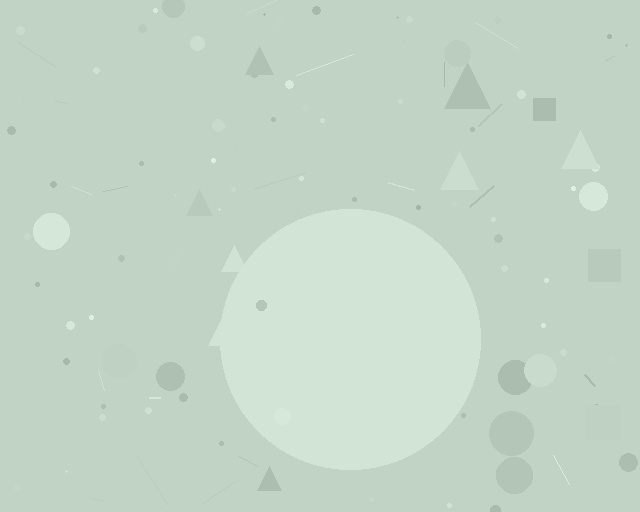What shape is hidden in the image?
A circle is hidden in the image.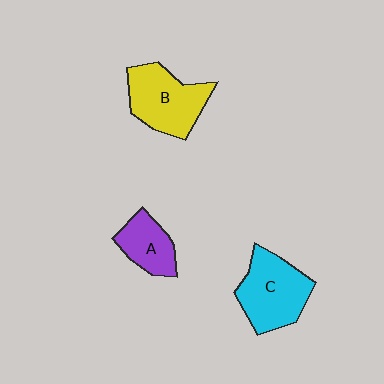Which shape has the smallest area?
Shape A (purple).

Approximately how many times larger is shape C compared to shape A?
Approximately 1.6 times.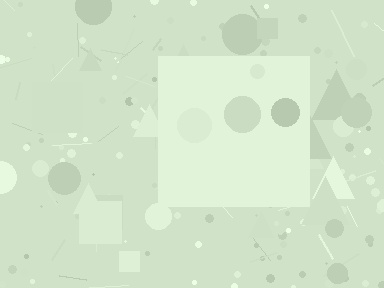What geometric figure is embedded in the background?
A square is embedded in the background.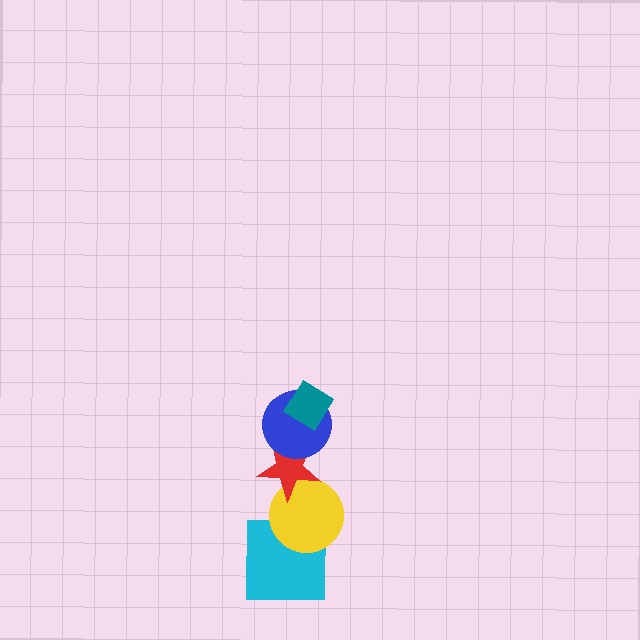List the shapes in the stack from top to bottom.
From top to bottom: the teal diamond, the blue circle, the red star, the yellow circle, the cyan square.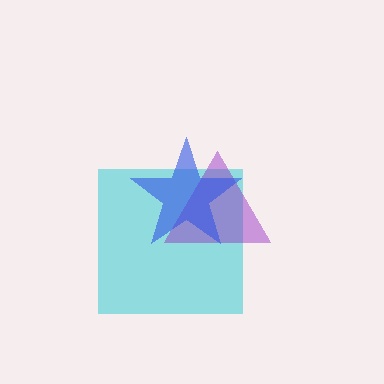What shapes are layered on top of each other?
The layered shapes are: a cyan square, a purple triangle, a blue star.